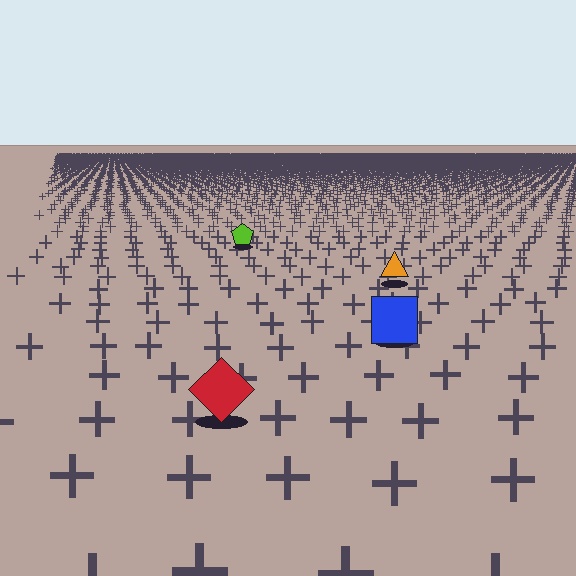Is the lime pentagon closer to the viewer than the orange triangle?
No. The orange triangle is closer — you can tell from the texture gradient: the ground texture is coarser near it.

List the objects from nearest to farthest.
From nearest to farthest: the red diamond, the blue square, the orange triangle, the lime pentagon.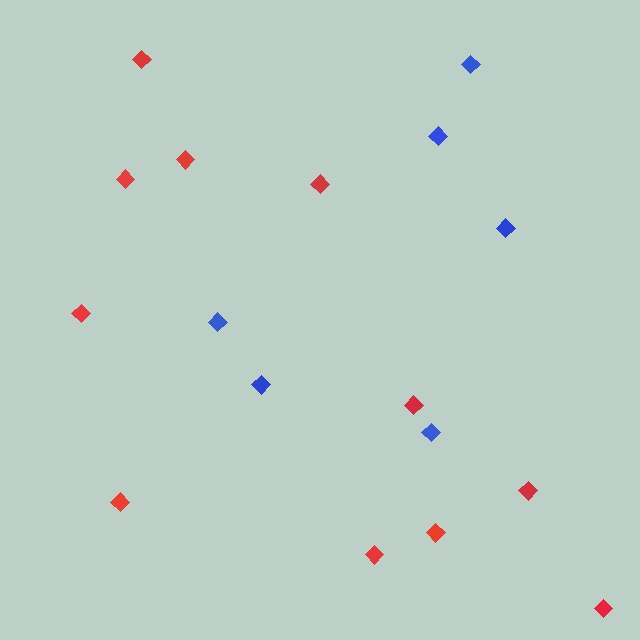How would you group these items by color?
There are 2 groups: one group of blue diamonds (6) and one group of red diamonds (11).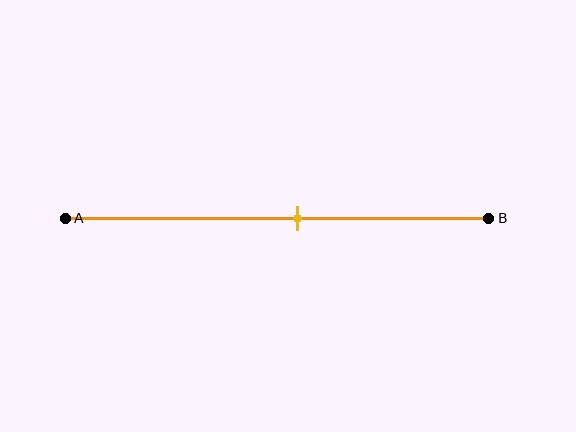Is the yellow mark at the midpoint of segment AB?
No, the mark is at about 55% from A, not at the 50% midpoint.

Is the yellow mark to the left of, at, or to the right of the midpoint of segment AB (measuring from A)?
The yellow mark is to the right of the midpoint of segment AB.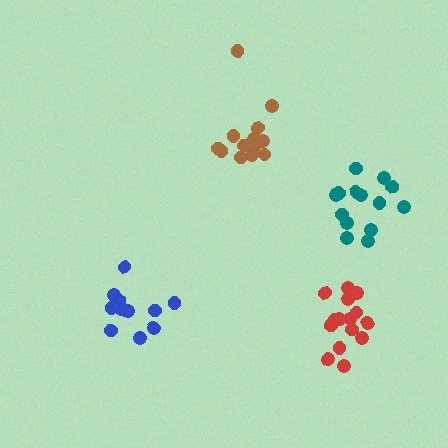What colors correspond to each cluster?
The clusters are colored: brown, blue, red, teal.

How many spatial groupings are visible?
There are 4 spatial groupings.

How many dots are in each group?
Group 1: 15 dots, Group 2: 11 dots, Group 3: 15 dots, Group 4: 14 dots (55 total).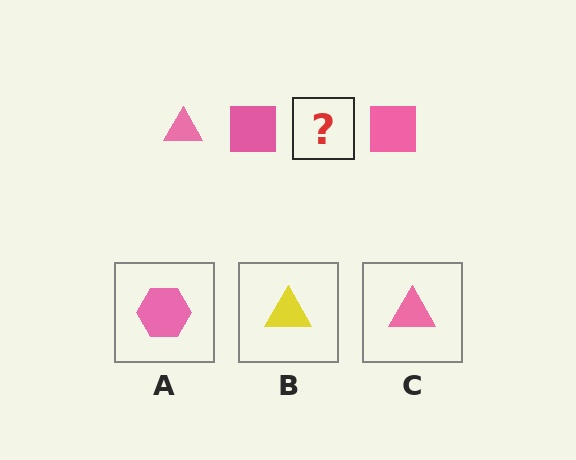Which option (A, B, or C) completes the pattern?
C.